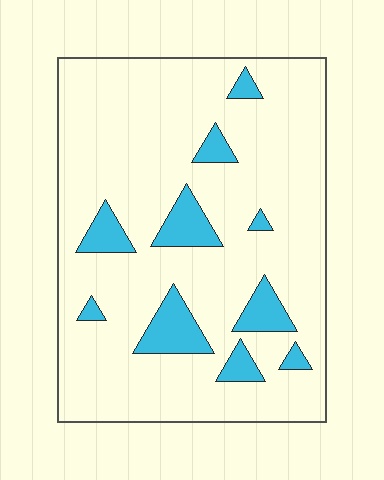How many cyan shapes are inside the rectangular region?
10.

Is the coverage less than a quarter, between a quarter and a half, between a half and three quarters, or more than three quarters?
Less than a quarter.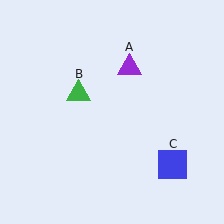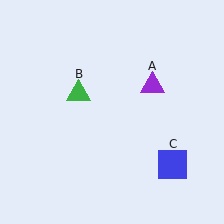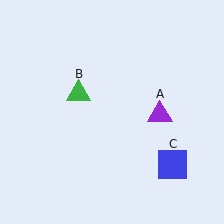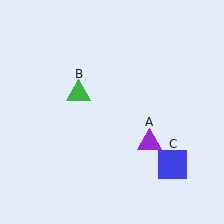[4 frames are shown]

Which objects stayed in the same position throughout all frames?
Green triangle (object B) and blue square (object C) remained stationary.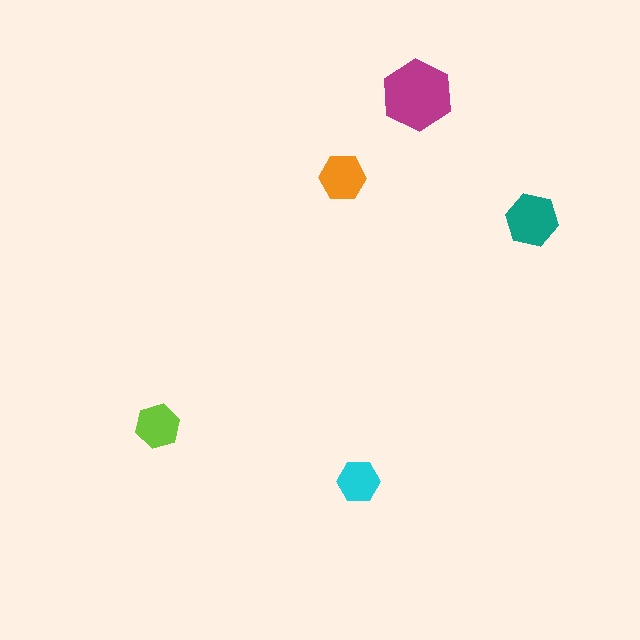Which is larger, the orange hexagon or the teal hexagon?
The teal one.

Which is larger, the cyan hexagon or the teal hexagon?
The teal one.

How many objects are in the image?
There are 5 objects in the image.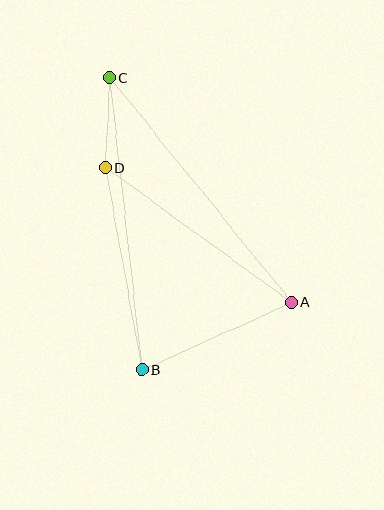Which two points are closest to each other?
Points C and D are closest to each other.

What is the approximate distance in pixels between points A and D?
The distance between A and D is approximately 230 pixels.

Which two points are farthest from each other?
Points B and C are farthest from each other.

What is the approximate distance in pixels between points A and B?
The distance between A and B is approximately 164 pixels.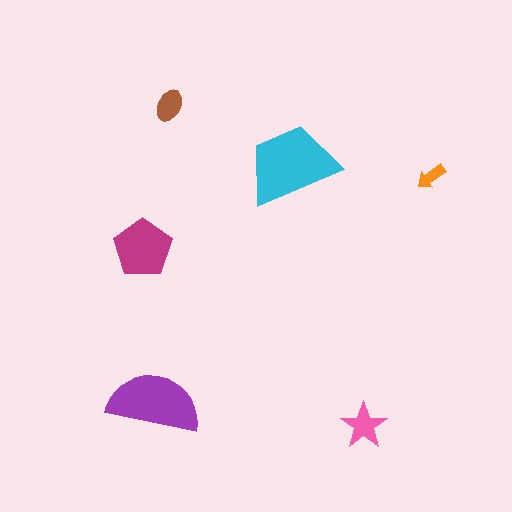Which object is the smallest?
The orange arrow.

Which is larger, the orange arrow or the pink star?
The pink star.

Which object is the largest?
The cyan trapezoid.